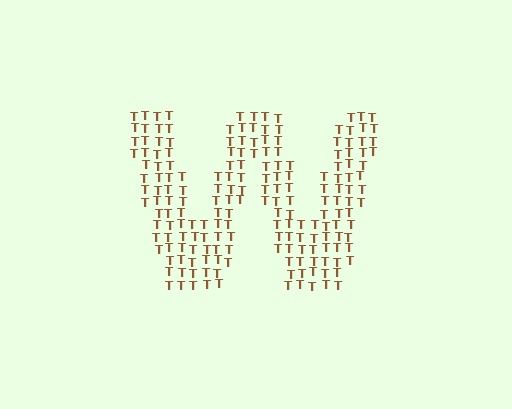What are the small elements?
The small elements are letter T's.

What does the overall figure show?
The overall figure shows the letter W.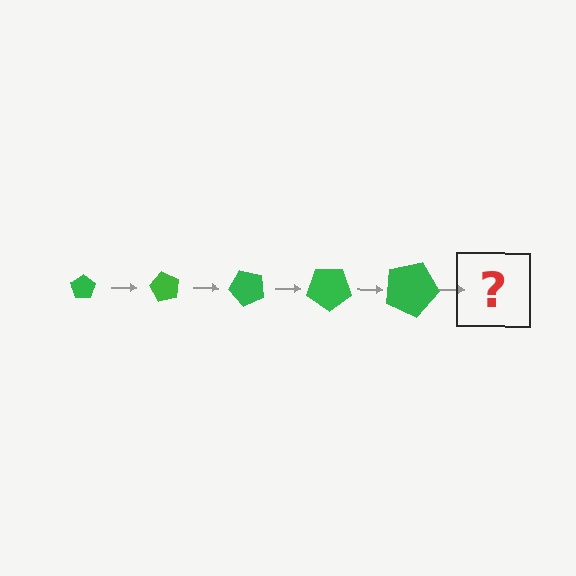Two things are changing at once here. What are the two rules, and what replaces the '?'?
The two rules are that the pentagon grows larger each step and it rotates 60 degrees each step. The '?' should be a pentagon, larger than the previous one and rotated 300 degrees from the start.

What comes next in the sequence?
The next element should be a pentagon, larger than the previous one and rotated 300 degrees from the start.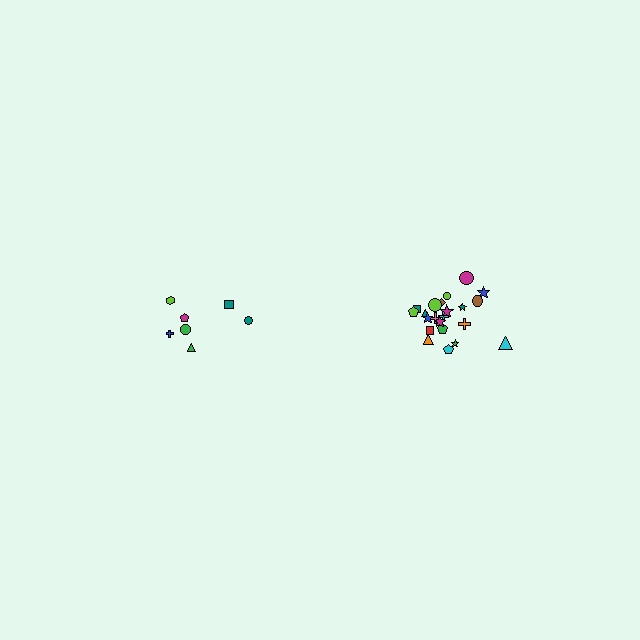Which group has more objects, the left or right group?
The right group.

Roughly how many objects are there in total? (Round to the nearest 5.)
Roughly 30 objects in total.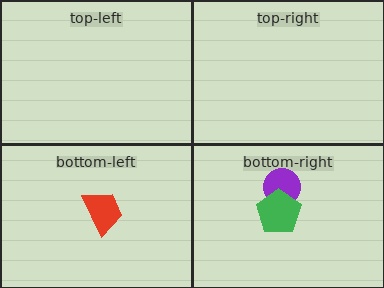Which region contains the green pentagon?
The bottom-right region.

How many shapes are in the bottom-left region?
1.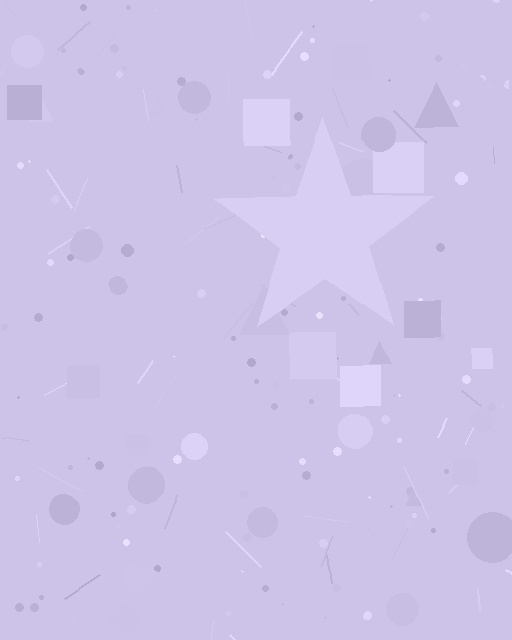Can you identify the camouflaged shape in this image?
The camouflaged shape is a star.